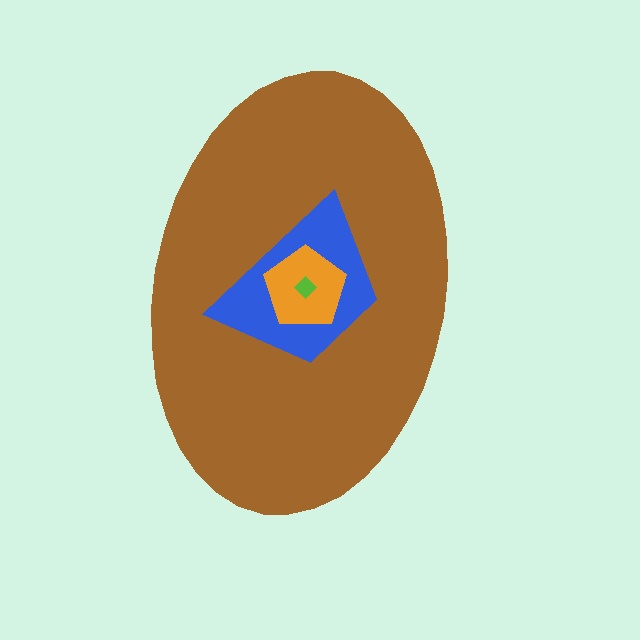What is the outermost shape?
The brown ellipse.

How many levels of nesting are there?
4.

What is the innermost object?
The lime diamond.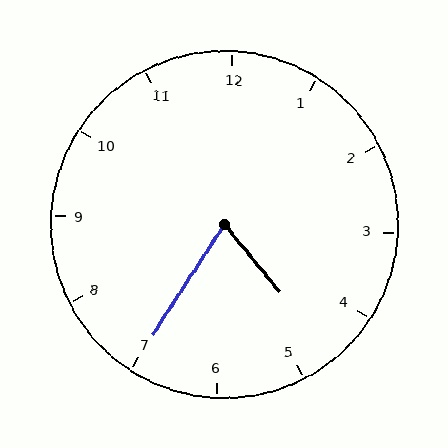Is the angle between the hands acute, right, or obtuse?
It is acute.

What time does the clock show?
4:35.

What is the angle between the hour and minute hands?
Approximately 72 degrees.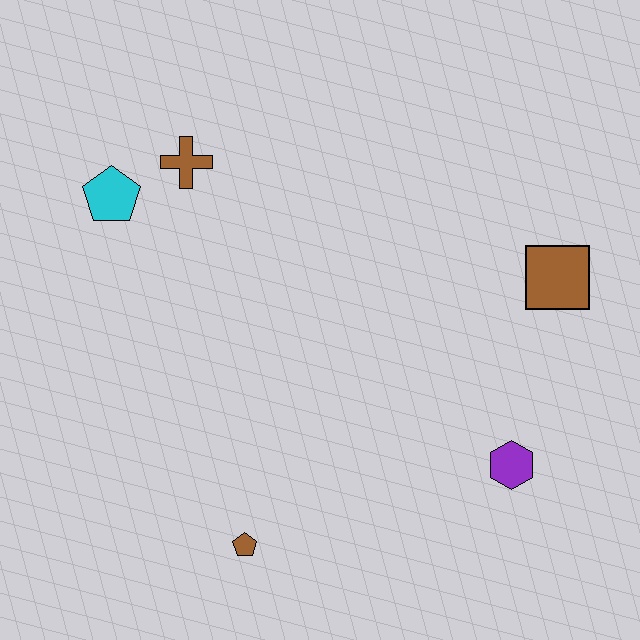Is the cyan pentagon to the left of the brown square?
Yes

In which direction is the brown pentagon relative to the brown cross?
The brown pentagon is below the brown cross.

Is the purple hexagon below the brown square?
Yes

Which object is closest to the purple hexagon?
The brown square is closest to the purple hexagon.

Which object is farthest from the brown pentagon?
The brown square is farthest from the brown pentagon.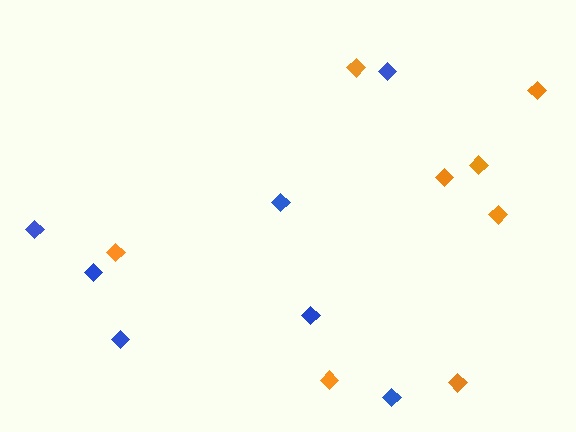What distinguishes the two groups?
There are 2 groups: one group of blue diamonds (7) and one group of orange diamonds (8).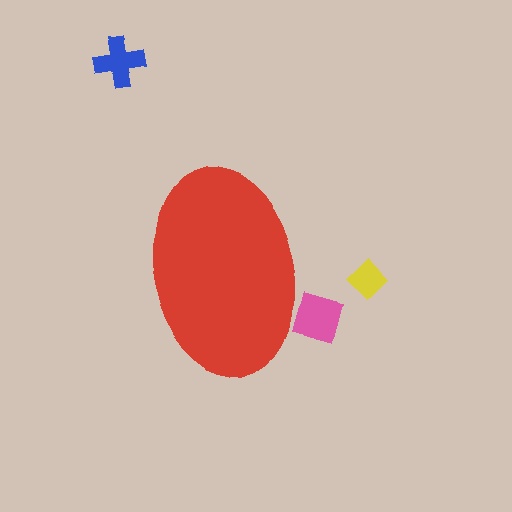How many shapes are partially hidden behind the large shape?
1 shape is partially hidden.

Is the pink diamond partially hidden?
Yes, the pink diamond is partially hidden behind the red ellipse.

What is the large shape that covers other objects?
A red ellipse.